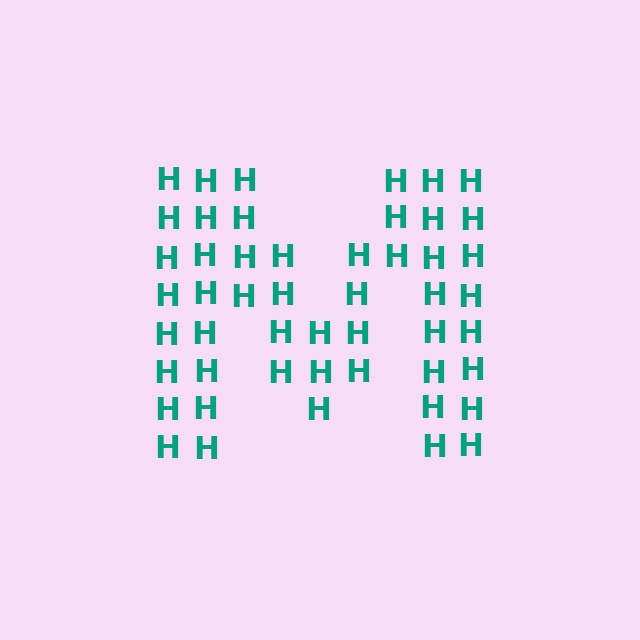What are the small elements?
The small elements are letter H's.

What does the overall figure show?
The overall figure shows the letter M.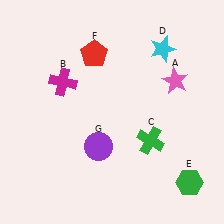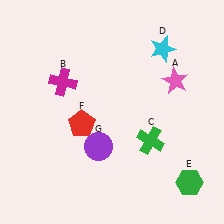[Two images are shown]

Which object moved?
The red pentagon (F) moved down.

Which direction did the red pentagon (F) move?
The red pentagon (F) moved down.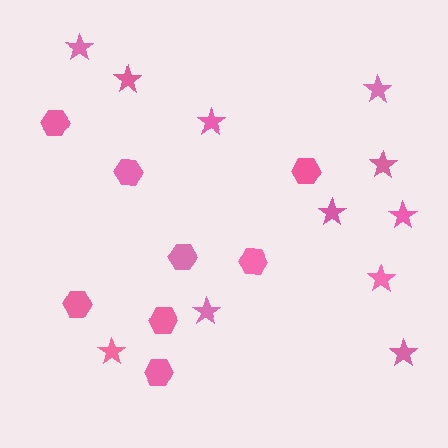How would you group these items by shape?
There are 2 groups: one group of hexagons (8) and one group of stars (11).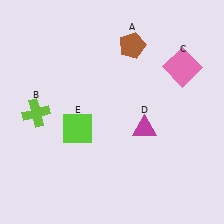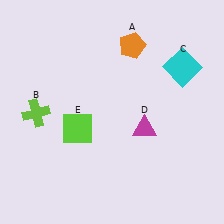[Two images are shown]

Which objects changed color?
A changed from brown to orange. C changed from pink to cyan.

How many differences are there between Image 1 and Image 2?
There are 2 differences between the two images.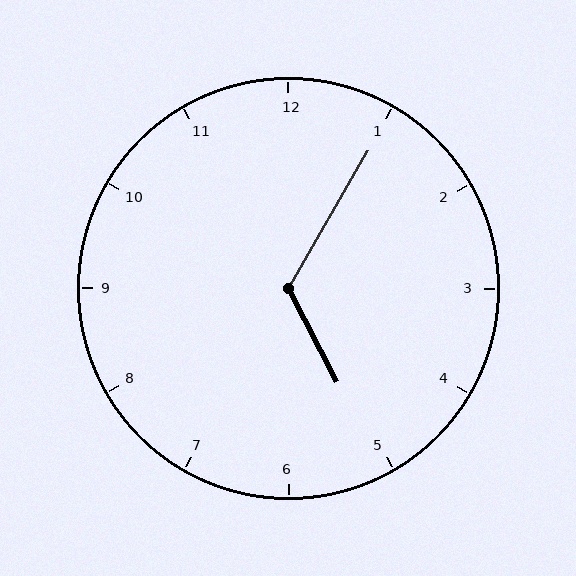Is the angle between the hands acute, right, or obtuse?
It is obtuse.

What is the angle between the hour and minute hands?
Approximately 122 degrees.